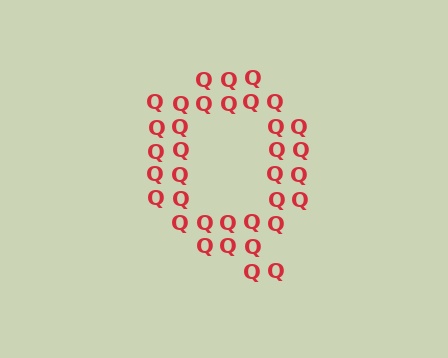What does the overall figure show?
The overall figure shows the letter Q.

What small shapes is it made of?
It is made of small letter Q's.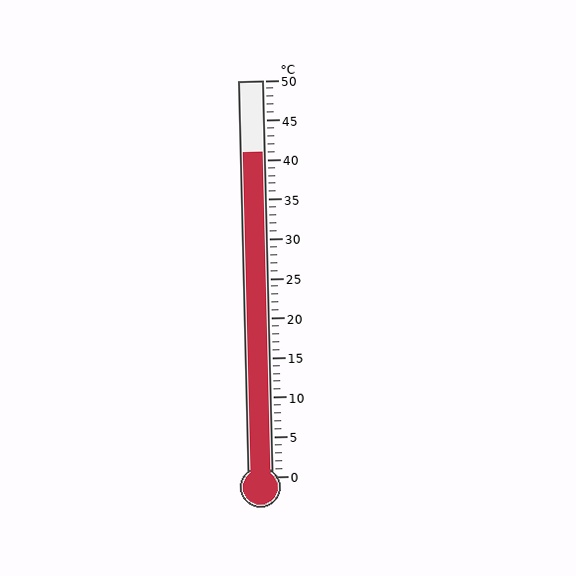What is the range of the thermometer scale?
The thermometer scale ranges from 0°C to 50°C.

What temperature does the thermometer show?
The thermometer shows approximately 41°C.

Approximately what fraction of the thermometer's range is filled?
The thermometer is filled to approximately 80% of its range.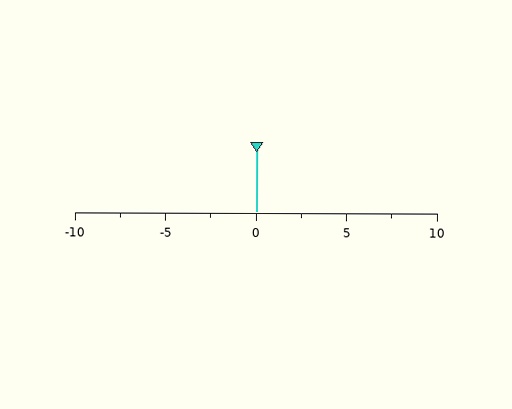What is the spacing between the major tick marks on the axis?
The major ticks are spaced 5 apart.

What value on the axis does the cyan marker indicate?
The marker indicates approximately 0.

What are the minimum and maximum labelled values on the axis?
The axis runs from -10 to 10.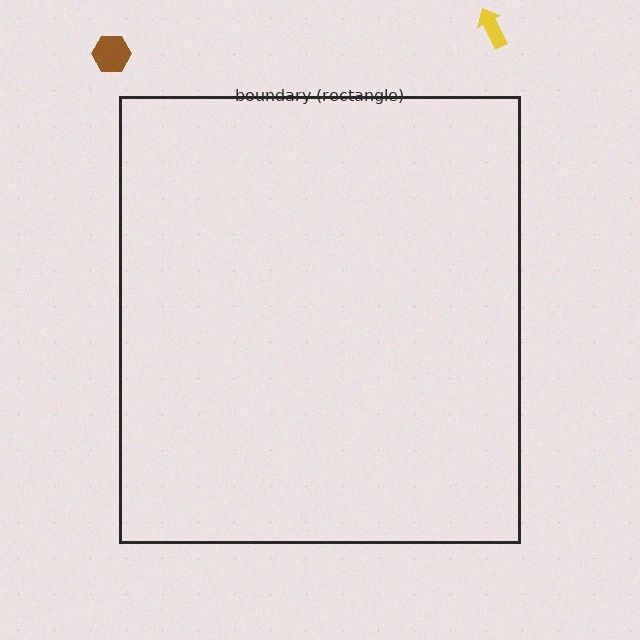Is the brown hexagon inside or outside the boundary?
Outside.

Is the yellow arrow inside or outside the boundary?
Outside.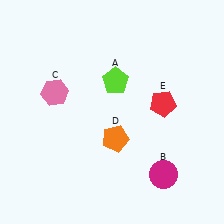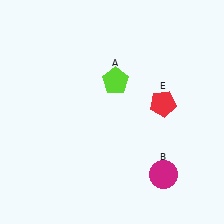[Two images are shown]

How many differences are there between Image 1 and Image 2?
There are 2 differences between the two images.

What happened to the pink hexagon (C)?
The pink hexagon (C) was removed in Image 2. It was in the top-left area of Image 1.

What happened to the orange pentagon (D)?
The orange pentagon (D) was removed in Image 2. It was in the bottom-right area of Image 1.